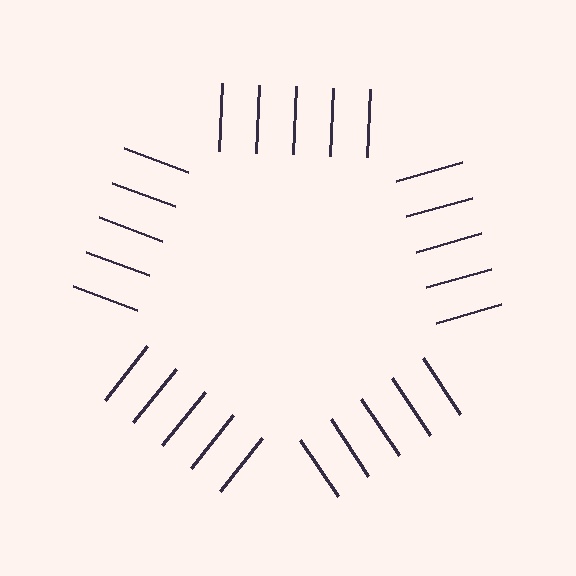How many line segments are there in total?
25 — 5 along each of the 5 edges.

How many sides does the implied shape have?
5 sides — the line-ends trace a pentagon.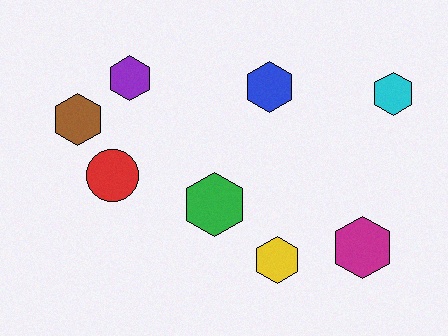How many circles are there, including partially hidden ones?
There is 1 circle.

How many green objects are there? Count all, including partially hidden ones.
There is 1 green object.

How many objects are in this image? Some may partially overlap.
There are 8 objects.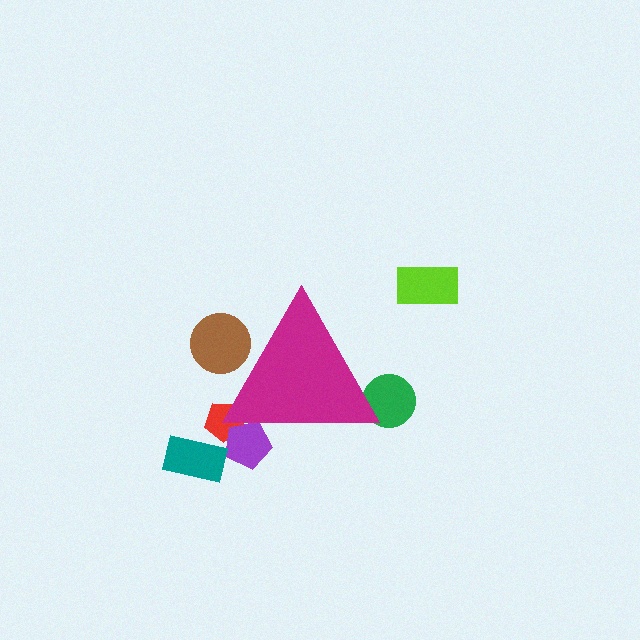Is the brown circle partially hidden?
Yes, the brown circle is partially hidden behind the magenta triangle.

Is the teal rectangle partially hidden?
No, the teal rectangle is fully visible.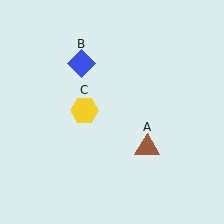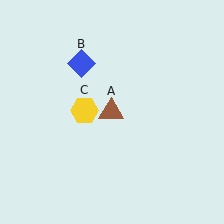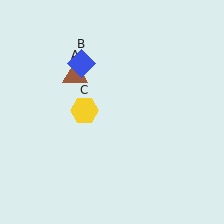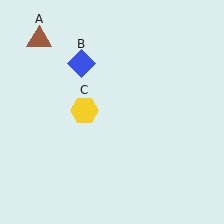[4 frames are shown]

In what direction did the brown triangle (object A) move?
The brown triangle (object A) moved up and to the left.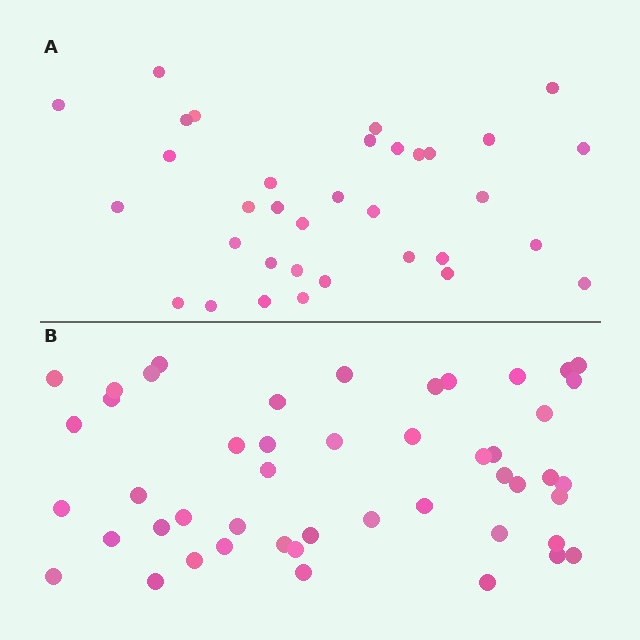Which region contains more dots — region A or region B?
Region B (the bottom region) has more dots.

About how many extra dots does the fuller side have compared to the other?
Region B has approximately 15 more dots than region A.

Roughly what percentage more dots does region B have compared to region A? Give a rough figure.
About 40% more.